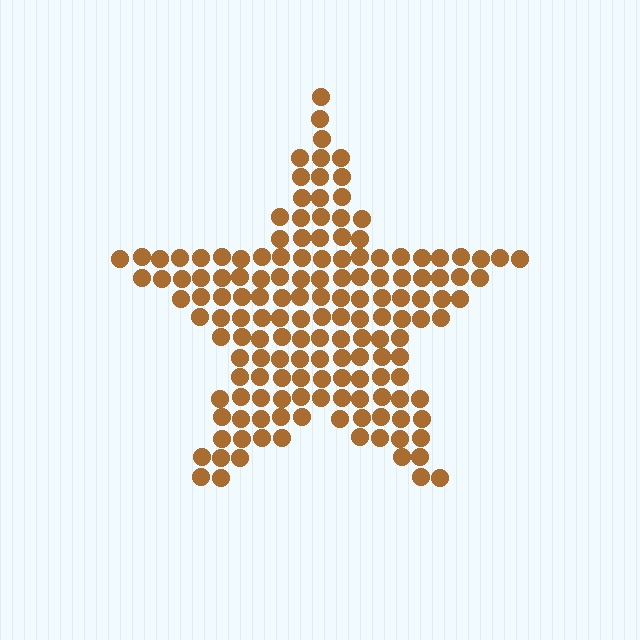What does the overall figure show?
The overall figure shows a star.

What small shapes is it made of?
It is made of small circles.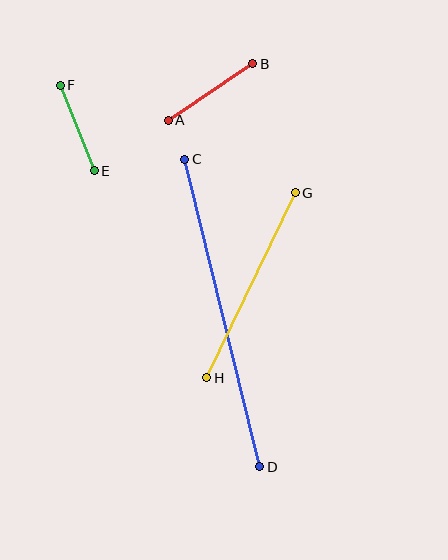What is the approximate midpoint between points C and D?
The midpoint is at approximately (222, 313) pixels.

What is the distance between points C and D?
The distance is approximately 317 pixels.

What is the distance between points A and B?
The distance is approximately 102 pixels.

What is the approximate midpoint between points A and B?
The midpoint is at approximately (211, 92) pixels.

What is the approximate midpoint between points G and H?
The midpoint is at approximately (251, 285) pixels.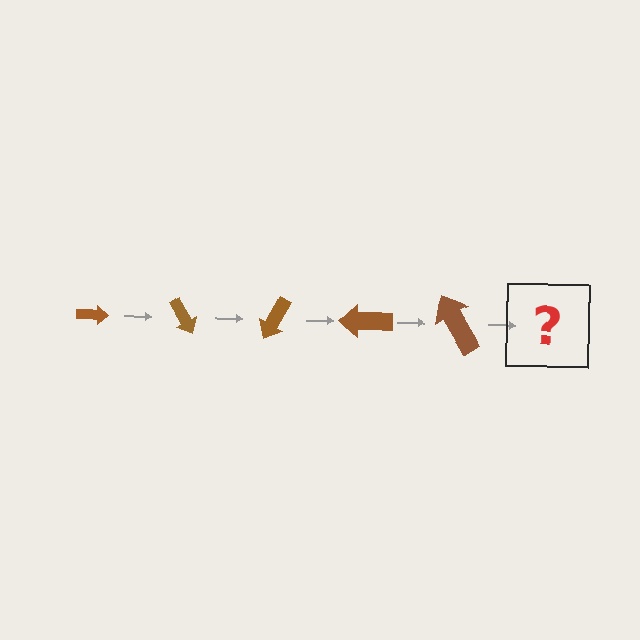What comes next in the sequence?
The next element should be an arrow, larger than the previous one and rotated 300 degrees from the start.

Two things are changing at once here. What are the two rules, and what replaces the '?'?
The two rules are that the arrow grows larger each step and it rotates 60 degrees each step. The '?' should be an arrow, larger than the previous one and rotated 300 degrees from the start.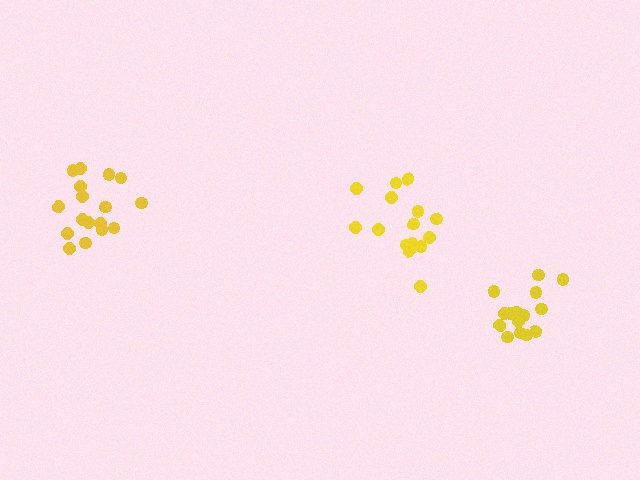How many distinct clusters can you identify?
There are 3 distinct clusters.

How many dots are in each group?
Group 1: 15 dots, Group 2: 17 dots, Group 3: 15 dots (47 total).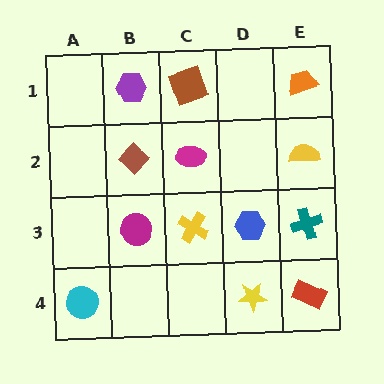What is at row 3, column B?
A magenta circle.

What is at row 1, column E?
An orange trapezoid.